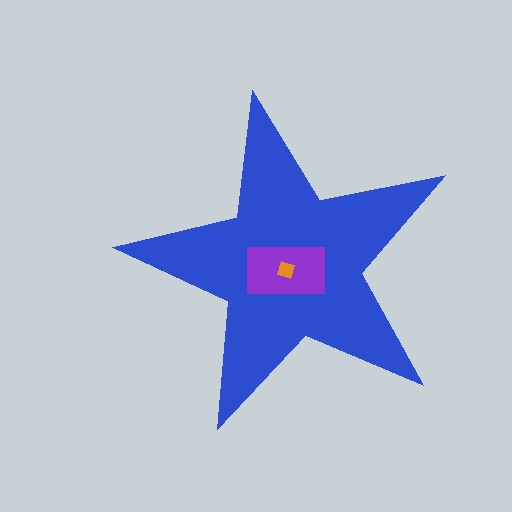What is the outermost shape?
The blue star.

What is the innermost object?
The orange diamond.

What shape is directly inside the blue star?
The purple rectangle.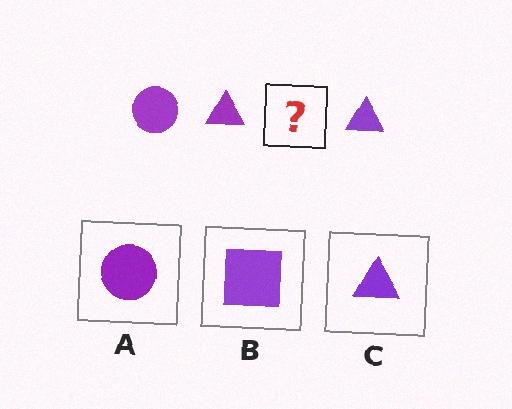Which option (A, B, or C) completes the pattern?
A.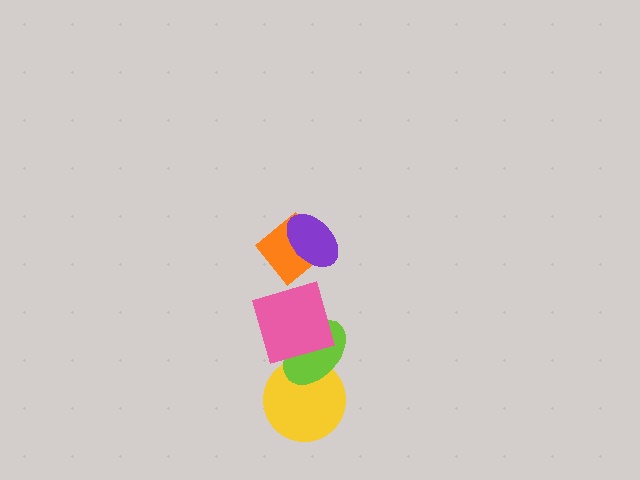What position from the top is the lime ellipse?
The lime ellipse is 4th from the top.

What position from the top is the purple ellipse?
The purple ellipse is 1st from the top.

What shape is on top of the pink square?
The orange diamond is on top of the pink square.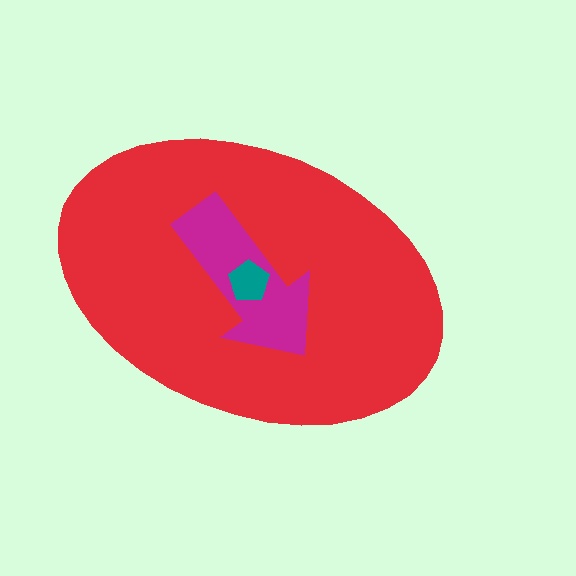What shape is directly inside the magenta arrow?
The teal pentagon.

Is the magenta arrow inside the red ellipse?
Yes.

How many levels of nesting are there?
3.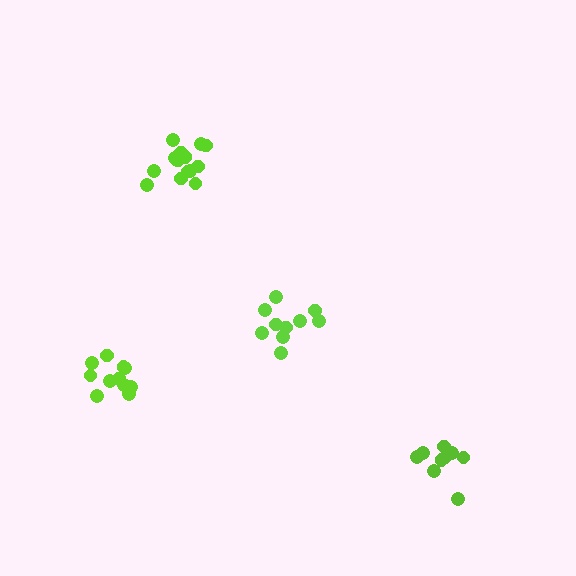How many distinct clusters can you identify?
There are 4 distinct clusters.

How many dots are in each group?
Group 1: 10 dots, Group 2: 9 dots, Group 3: 15 dots, Group 4: 11 dots (45 total).